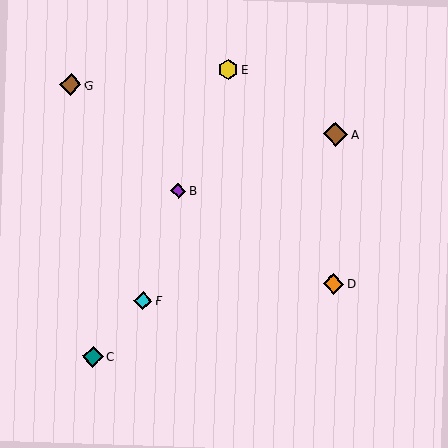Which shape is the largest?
The brown diamond (labeled A) is the largest.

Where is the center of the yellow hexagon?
The center of the yellow hexagon is at (228, 69).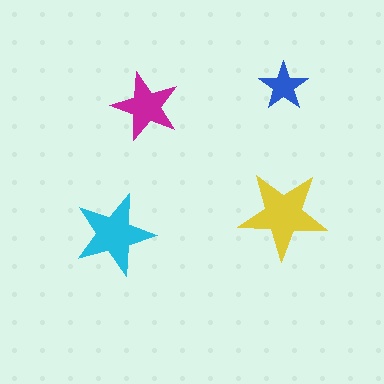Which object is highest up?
The blue star is topmost.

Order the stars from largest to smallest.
the yellow one, the cyan one, the magenta one, the blue one.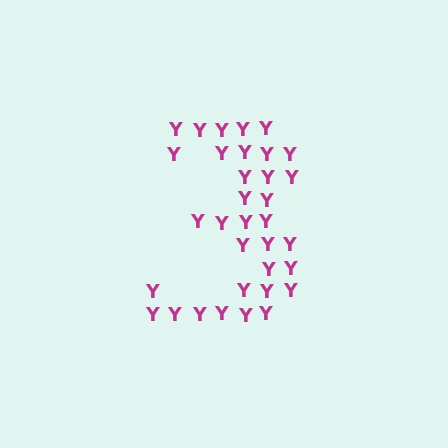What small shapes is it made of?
It is made of small letter Y's.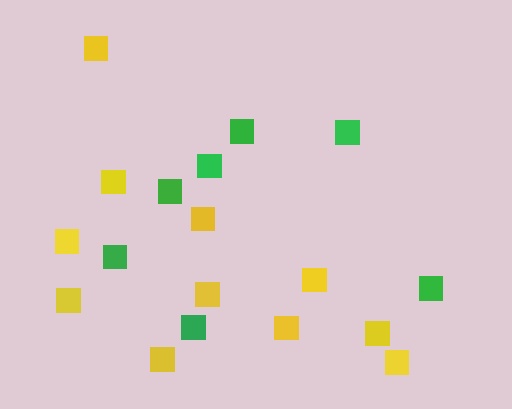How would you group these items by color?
There are 2 groups: one group of green squares (7) and one group of yellow squares (11).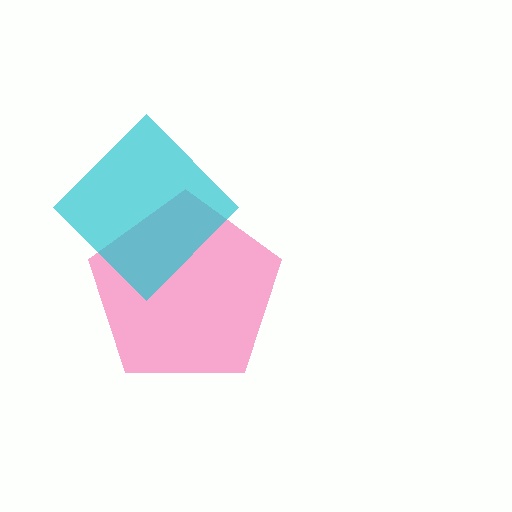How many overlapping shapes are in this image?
There are 2 overlapping shapes in the image.